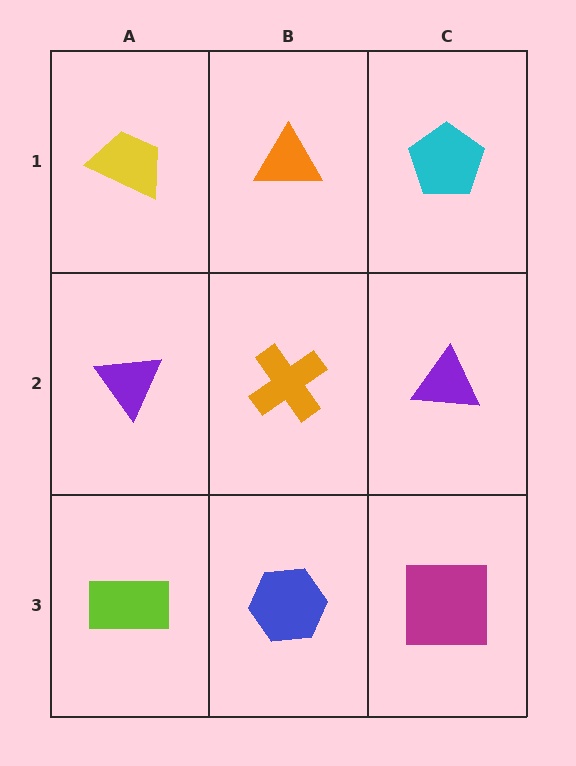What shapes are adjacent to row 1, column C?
A purple triangle (row 2, column C), an orange triangle (row 1, column B).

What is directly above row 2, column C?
A cyan pentagon.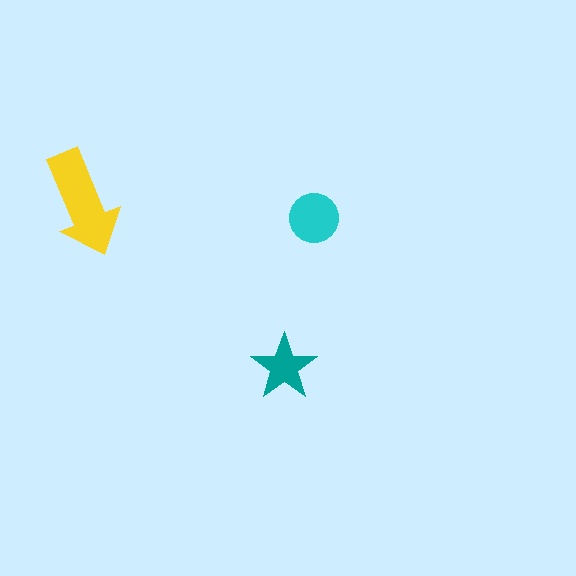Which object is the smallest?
The teal star.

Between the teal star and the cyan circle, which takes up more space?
The cyan circle.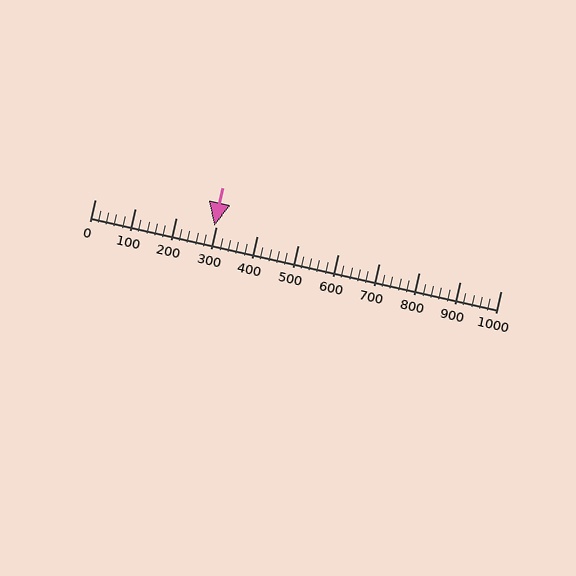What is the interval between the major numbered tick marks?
The major tick marks are spaced 100 units apart.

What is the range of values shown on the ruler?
The ruler shows values from 0 to 1000.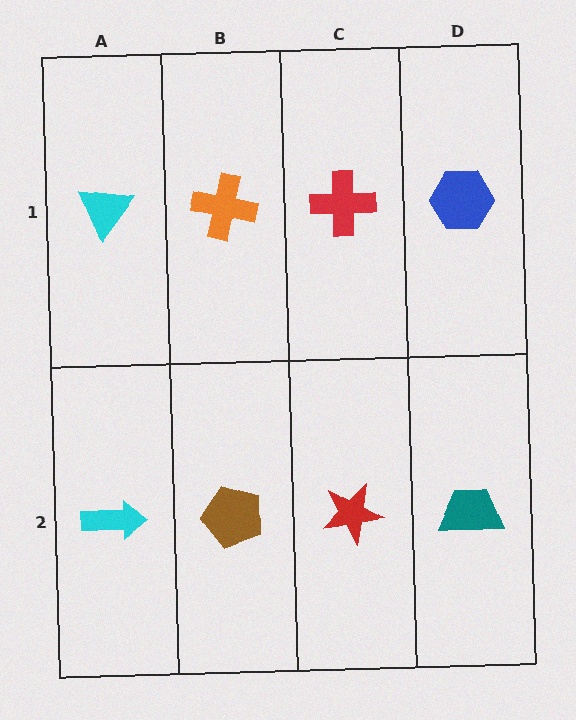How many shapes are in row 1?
4 shapes.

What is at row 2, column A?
A cyan arrow.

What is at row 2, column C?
A red star.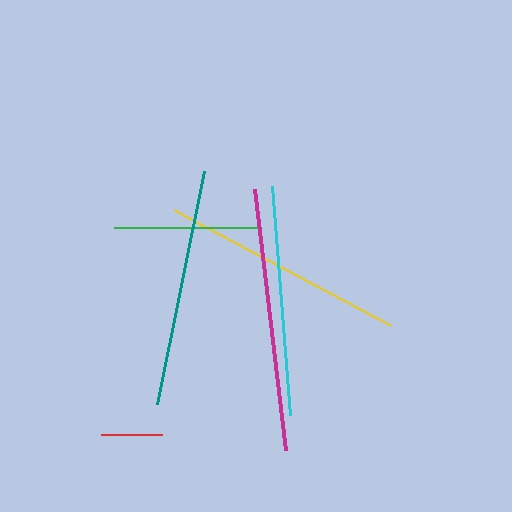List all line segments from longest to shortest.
From longest to shortest: magenta, yellow, teal, cyan, green, red.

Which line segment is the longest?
The magenta line is the longest at approximately 263 pixels.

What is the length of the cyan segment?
The cyan segment is approximately 230 pixels long.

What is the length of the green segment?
The green segment is approximately 143 pixels long.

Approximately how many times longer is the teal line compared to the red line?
The teal line is approximately 3.9 times the length of the red line.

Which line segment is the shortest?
The red line is the shortest at approximately 61 pixels.